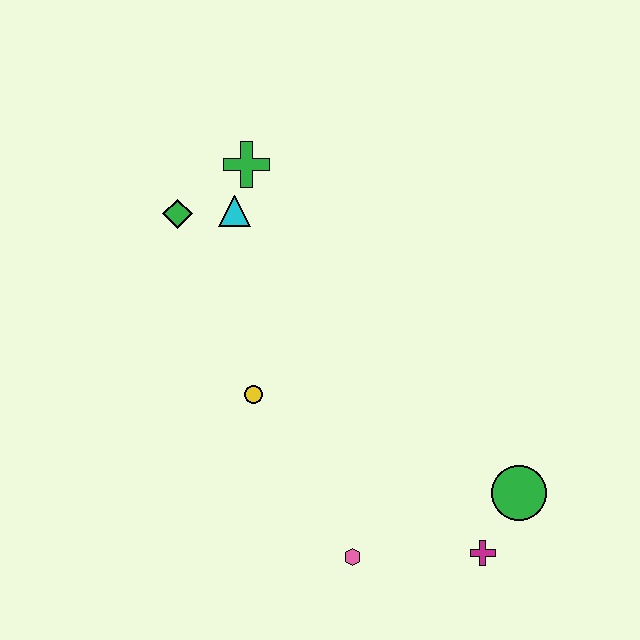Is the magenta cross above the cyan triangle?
No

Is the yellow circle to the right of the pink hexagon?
No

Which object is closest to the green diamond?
The cyan triangle is closest to the green diamond.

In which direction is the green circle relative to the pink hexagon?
The green circle is to the right of the pink hexagon.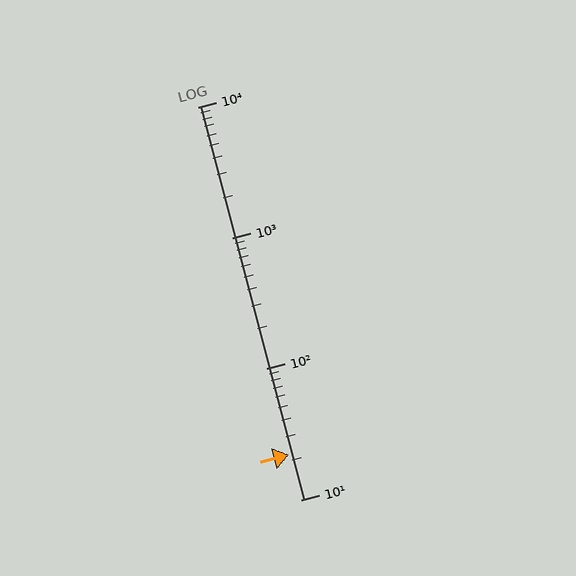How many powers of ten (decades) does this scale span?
The scale spans 3 decades, from 10 to 10000.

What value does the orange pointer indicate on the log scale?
The pointer indicates approximately 22.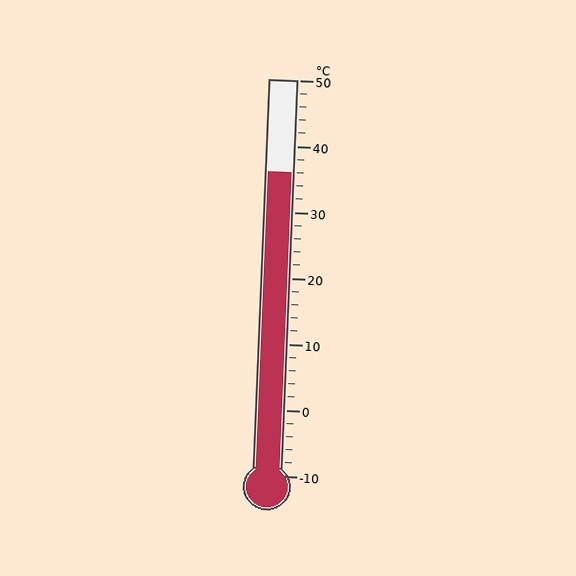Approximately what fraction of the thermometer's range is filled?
The thermometer is filled to approximately 75% of its range.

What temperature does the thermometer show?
The thermometer shows approximately 36°C.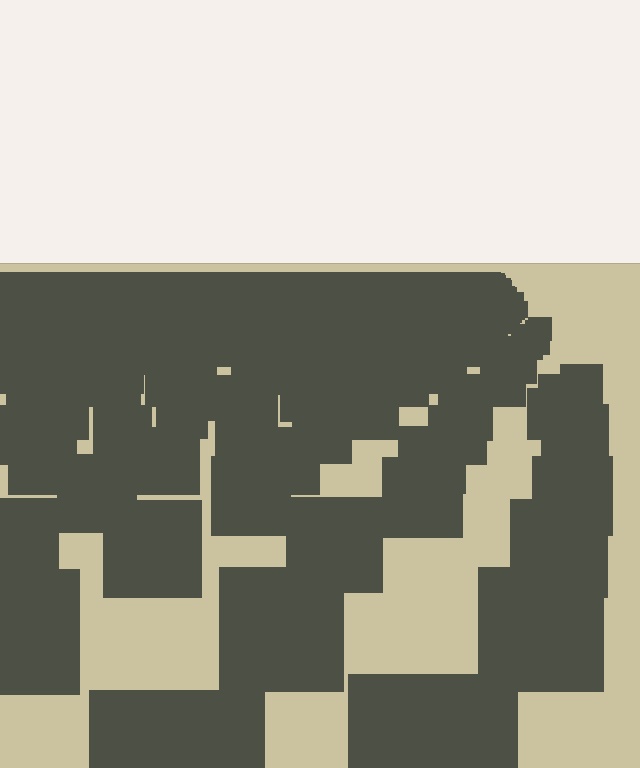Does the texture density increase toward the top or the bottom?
Density increases toward the top.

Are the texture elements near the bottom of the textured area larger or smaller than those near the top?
Larger. Near the bottom, elements are closer to the viewer and appear at a bigger on-screen size.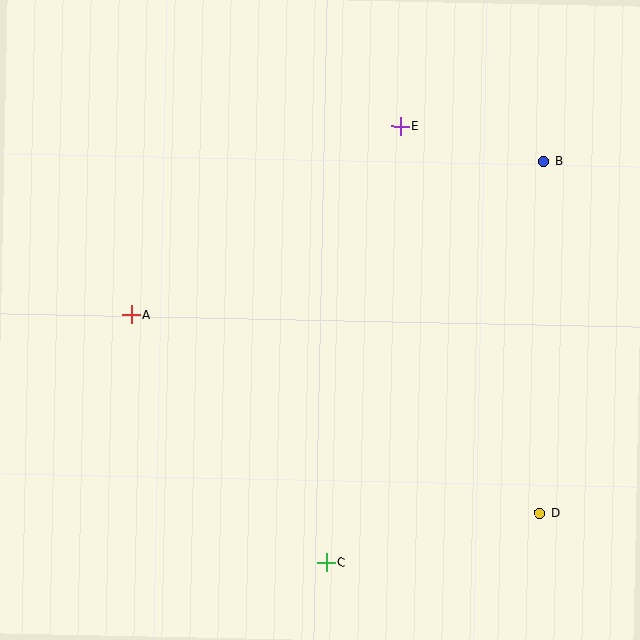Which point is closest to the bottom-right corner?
Point D is closest to the bottom-right corner.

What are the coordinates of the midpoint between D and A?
The midpoint between D and A is at (336, 414).